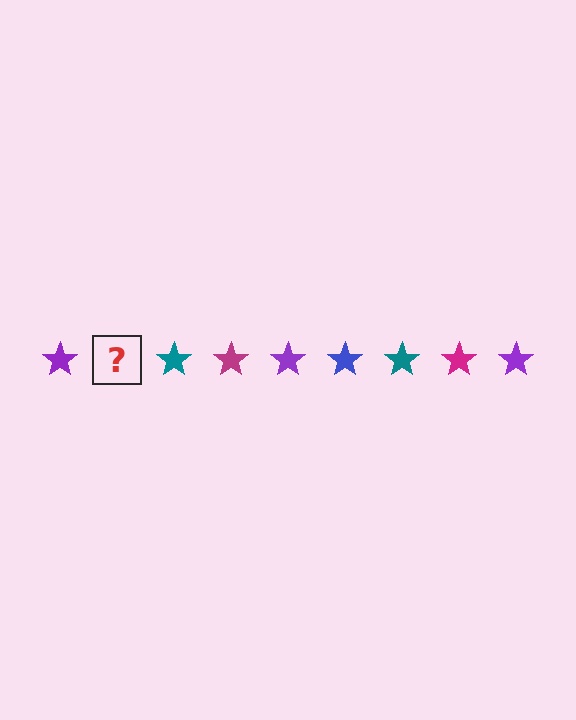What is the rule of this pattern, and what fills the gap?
The rule is that the pattern cycles through purple, blue, teal, magenta stars. The gap should be filled with a blue star.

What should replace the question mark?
The question mark should be replaced with a blue star.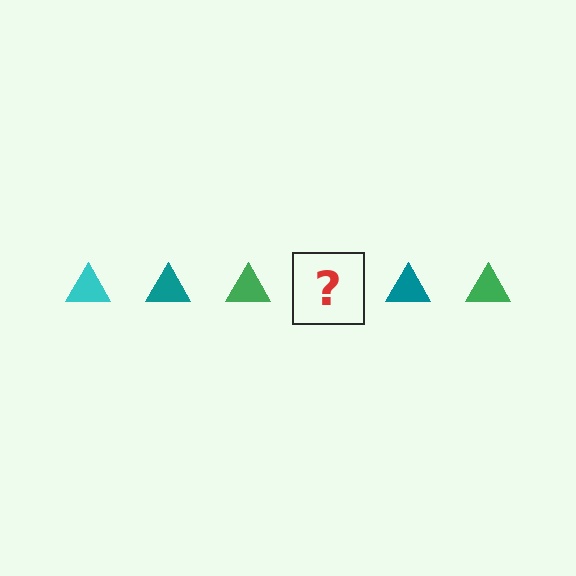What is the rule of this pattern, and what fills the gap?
The rule is that the pattern cycles through cyan, teal, green triangles. The gap should be filled with a cyan triangle.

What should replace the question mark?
The question mark should be replaced with a cyan triangle.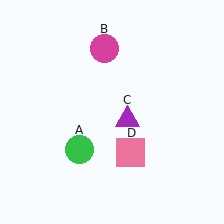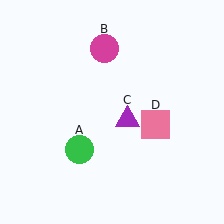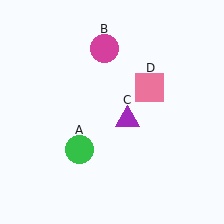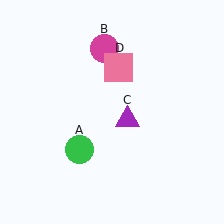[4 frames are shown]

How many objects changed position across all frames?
1 object changed position: pink square (object D).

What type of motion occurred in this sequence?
The pink square (object D) rotated counterclockwise around the center of the scene.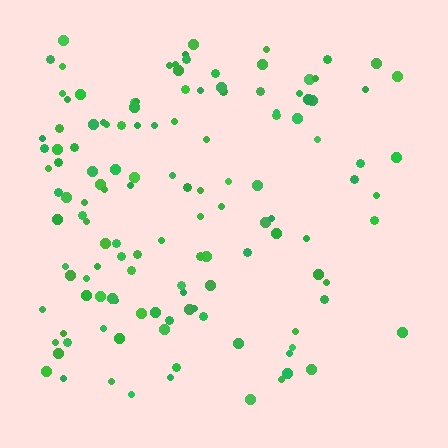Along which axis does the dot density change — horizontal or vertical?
Horizontal.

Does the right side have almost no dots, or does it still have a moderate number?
Still a moderate number, just noticeably fewer than the left.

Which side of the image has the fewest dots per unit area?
The right.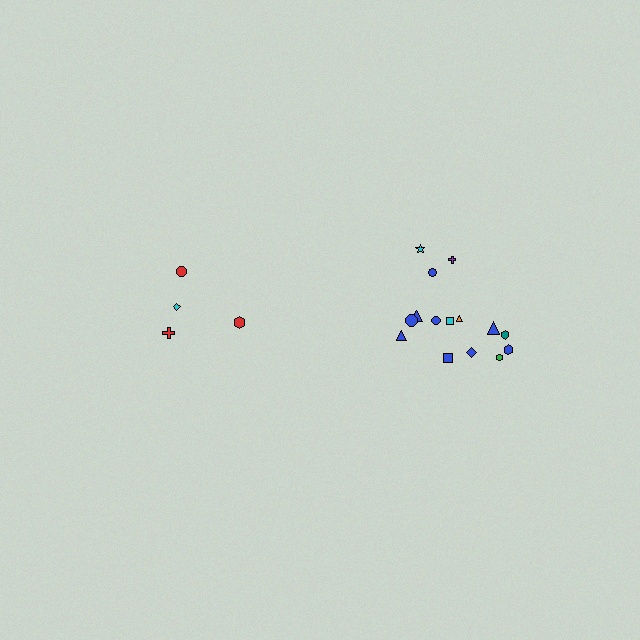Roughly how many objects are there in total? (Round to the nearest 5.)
Roughly 20 objects in total.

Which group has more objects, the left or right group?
The right group.